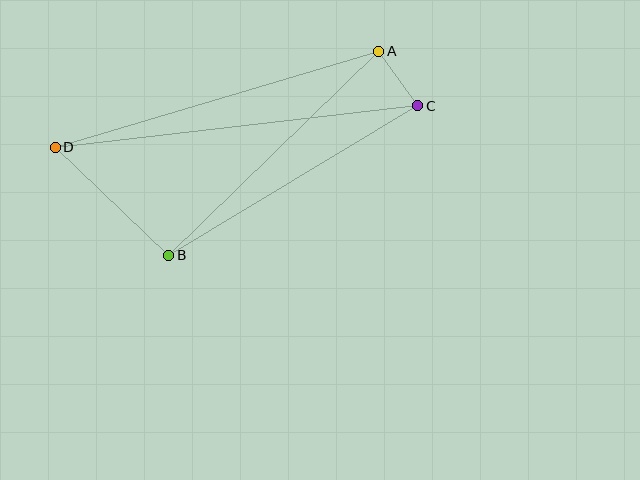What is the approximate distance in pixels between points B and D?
The distance between B and D is approximately 157 pixels.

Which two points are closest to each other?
Points A and C are closest to each other.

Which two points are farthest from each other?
Points C and D are farthest from each other.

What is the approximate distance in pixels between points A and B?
The distance between A and B is approximately 293 pixels.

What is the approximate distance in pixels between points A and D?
The distance between A and D is approximately 338 pixels.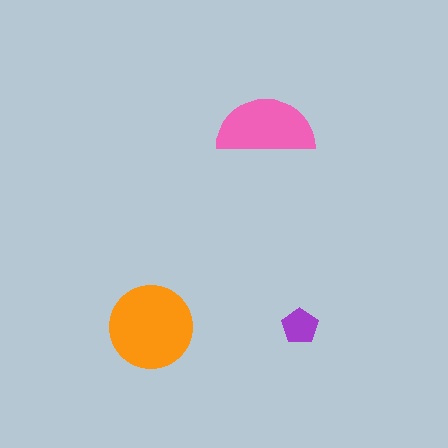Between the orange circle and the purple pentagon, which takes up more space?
The orange circle.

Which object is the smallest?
The purple pentagon.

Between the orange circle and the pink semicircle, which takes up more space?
The orange circle.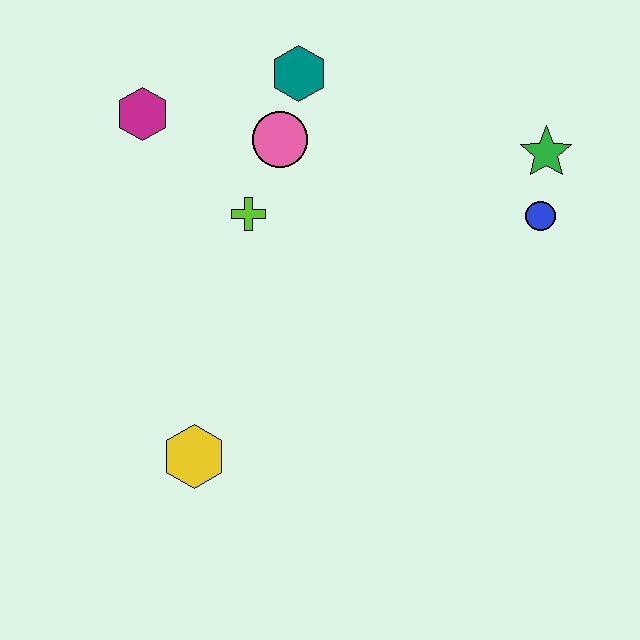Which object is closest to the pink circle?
The teal hexagon is closest to the pink circle.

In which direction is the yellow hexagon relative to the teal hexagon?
The yellow hexagon is below the teal hexagon.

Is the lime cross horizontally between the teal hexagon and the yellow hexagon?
Yes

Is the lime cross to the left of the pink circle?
Yes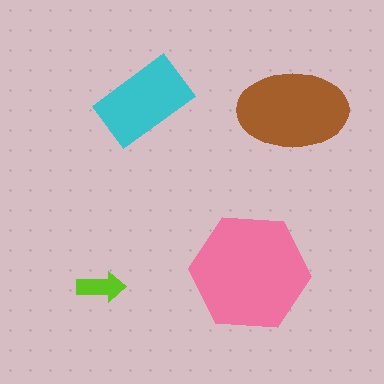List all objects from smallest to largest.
The lime arrow, the cyan rectangle, the brown ellipse, the pink hexagon.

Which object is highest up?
The cyan rectangle is topmost.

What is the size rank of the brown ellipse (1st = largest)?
2nd.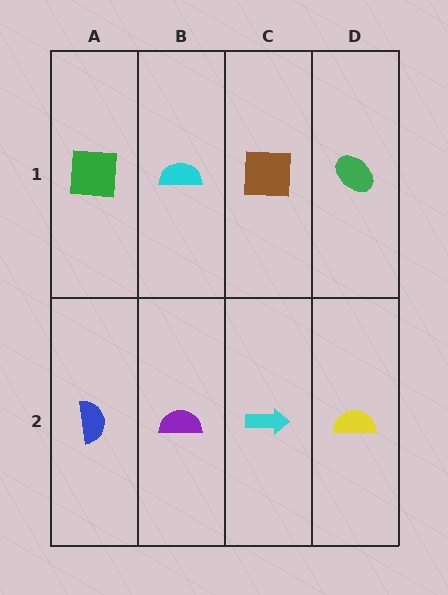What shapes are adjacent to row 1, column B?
A purple semicircle (row 2, column B), a green square (row 1, column A), a brown square (row 1, column C).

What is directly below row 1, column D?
A yellow semicircle.